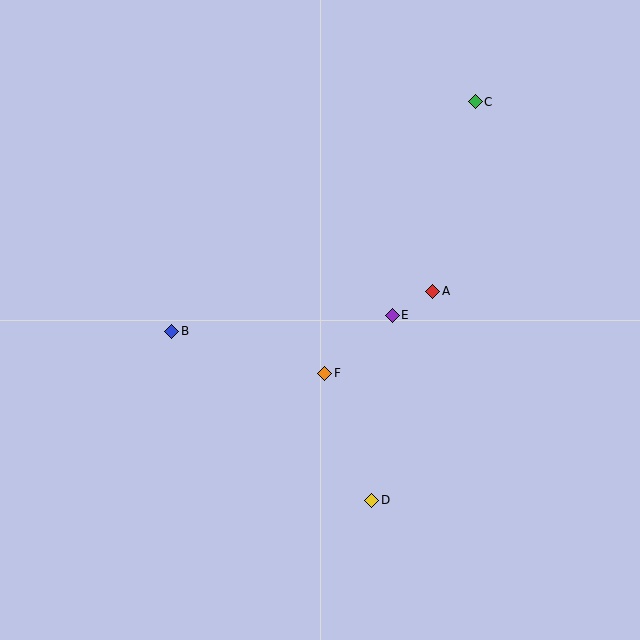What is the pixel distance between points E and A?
The distance between E and A is 47 pixels.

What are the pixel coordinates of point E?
Point E is at (392, 315).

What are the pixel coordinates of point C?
Point C is at (475, 102).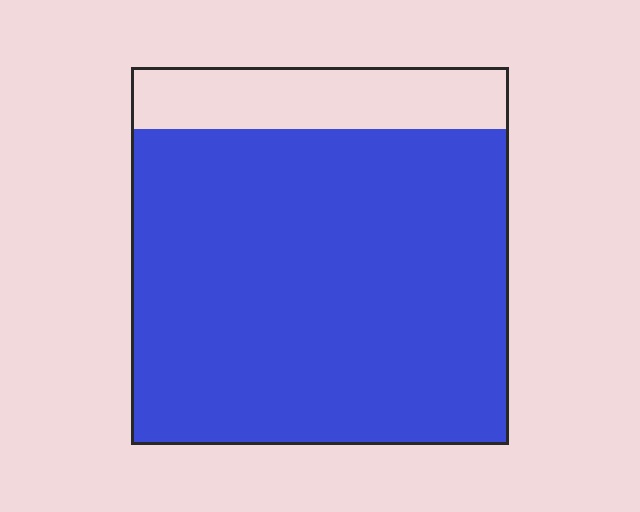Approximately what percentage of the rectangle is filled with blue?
Approximately 85%.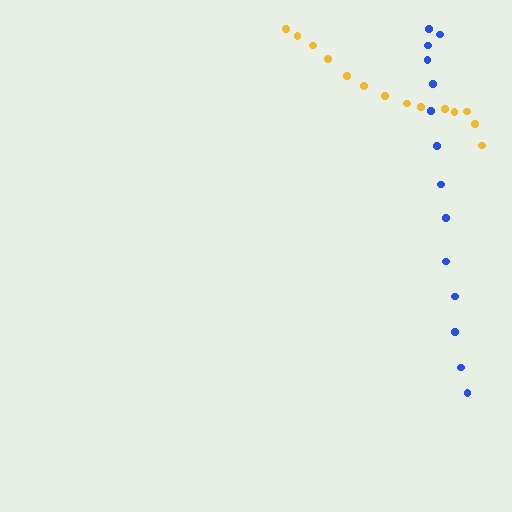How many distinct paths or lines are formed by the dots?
There are 2 distinct paths.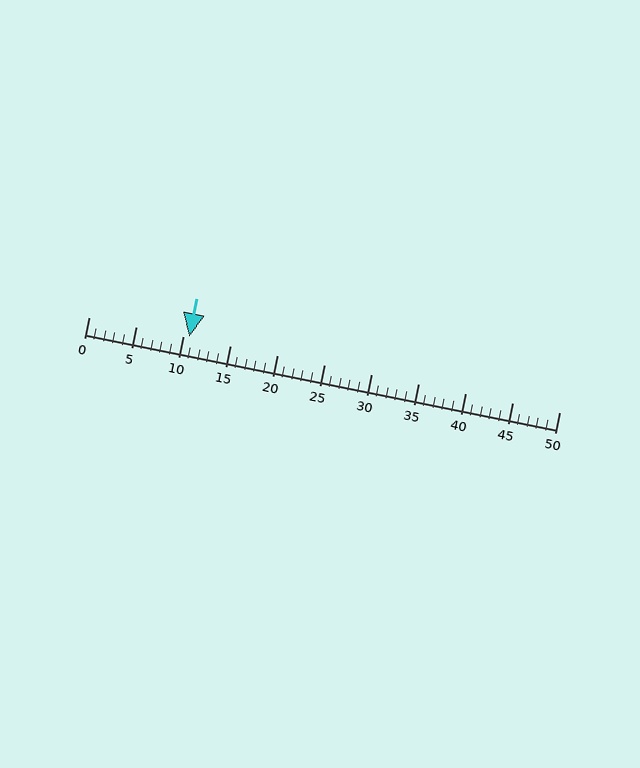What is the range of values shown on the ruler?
The ruler shows values from 0 to 50.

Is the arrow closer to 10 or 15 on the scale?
The arrow is closer to 10.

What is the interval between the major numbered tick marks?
The major tick marks are spaced 5 units apart.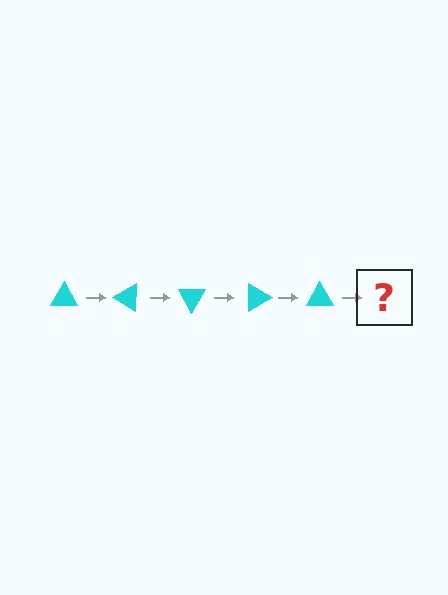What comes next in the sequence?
The next element should be a cyan triangle rotated 150 degrees.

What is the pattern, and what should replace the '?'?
The pattern is that the triangle rotates 30 degrees each step. The '?' should be a cyan triangle rotated 150 degrees.